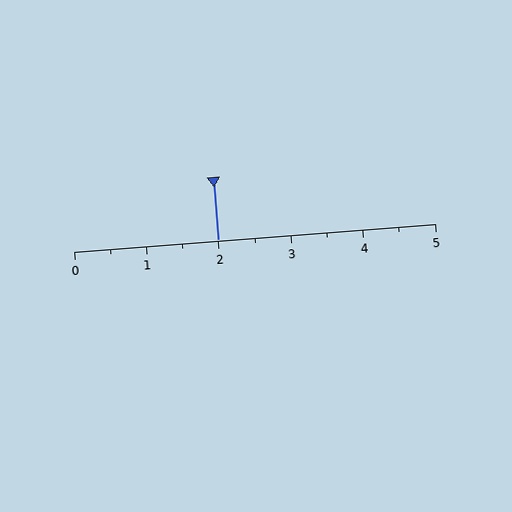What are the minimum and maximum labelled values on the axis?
The axis runs from 0 to 5.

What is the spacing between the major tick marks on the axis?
The major ticks are spaced 1 apart.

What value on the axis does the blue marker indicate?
The marker indicates approximately 2.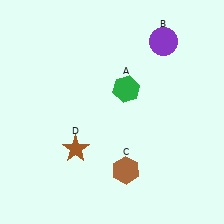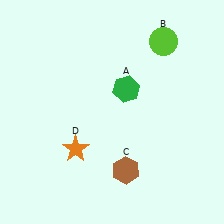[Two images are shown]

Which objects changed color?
B changed from purple to lime. D changed from brown to orange.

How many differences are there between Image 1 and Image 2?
There are 2 differences between the two images.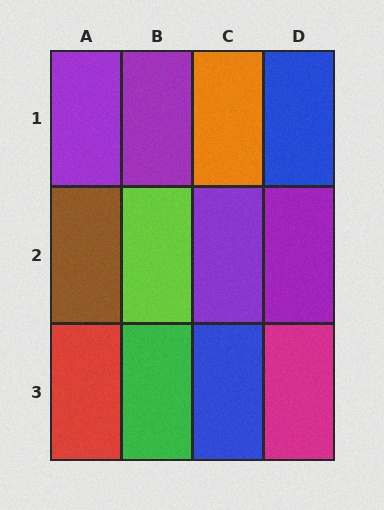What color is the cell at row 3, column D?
Magenta.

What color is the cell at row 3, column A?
Red.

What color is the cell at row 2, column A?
Brown.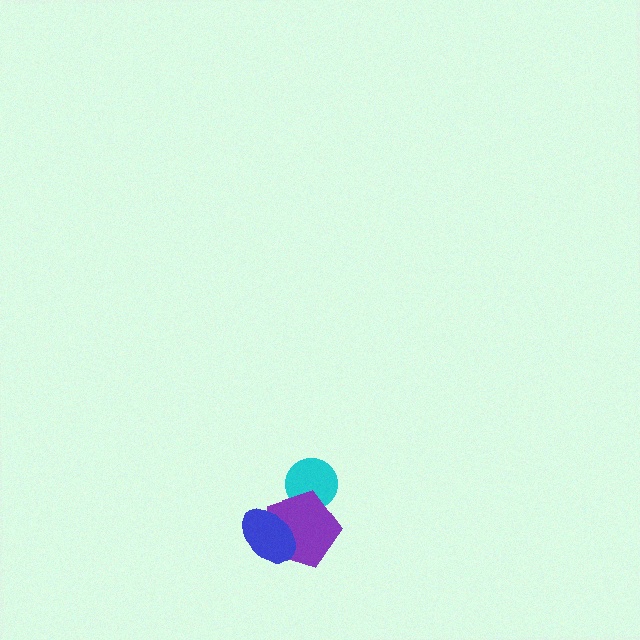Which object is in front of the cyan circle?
The purple pentagon is in front of the cyan circle.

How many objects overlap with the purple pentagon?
2 objects overlap with the purple pentagon.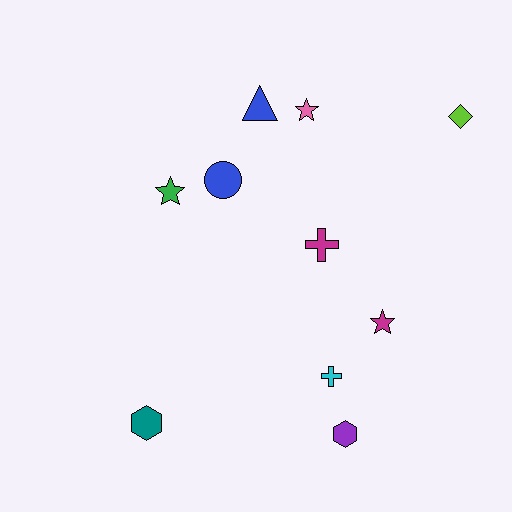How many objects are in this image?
There are 10 objects.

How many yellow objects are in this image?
There are no yellow objects.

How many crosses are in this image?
There are 2 crosses.